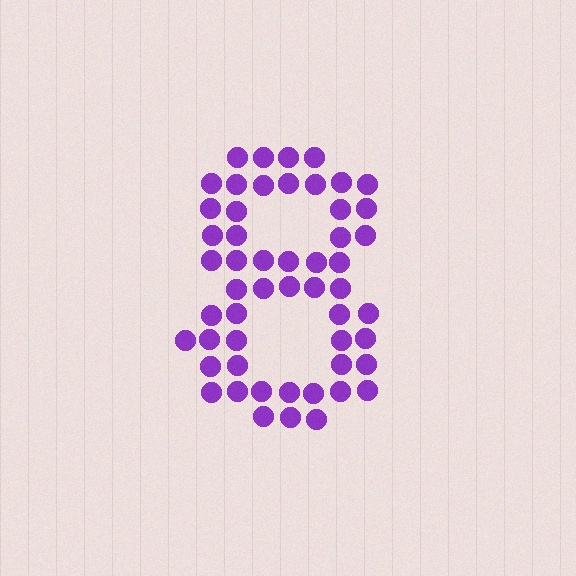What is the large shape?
The large shape is the digit 8.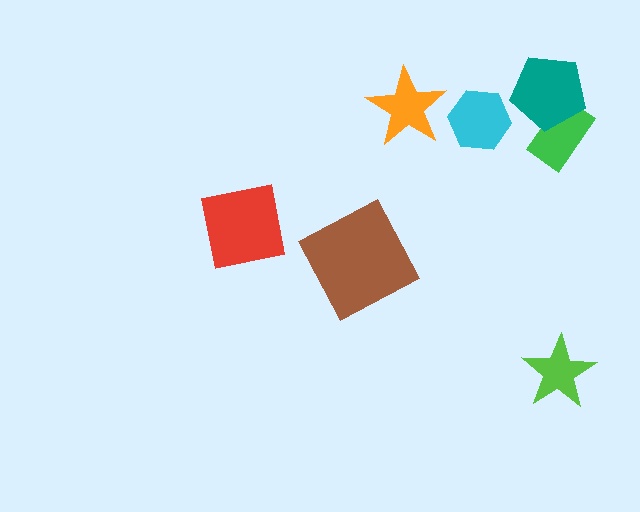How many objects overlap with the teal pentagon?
1 object overlaps with the teal pentagon.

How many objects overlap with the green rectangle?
1 object overlaps with the green rectangle.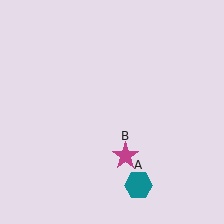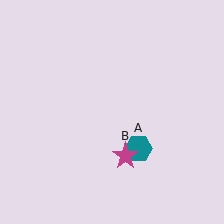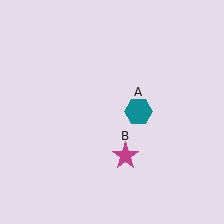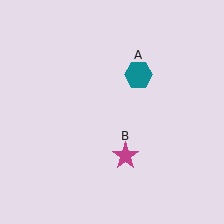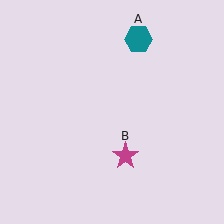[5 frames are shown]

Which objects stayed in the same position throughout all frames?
Magenta star (object B) remained stationary.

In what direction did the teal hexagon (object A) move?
The teal hexagon (object A) moved up.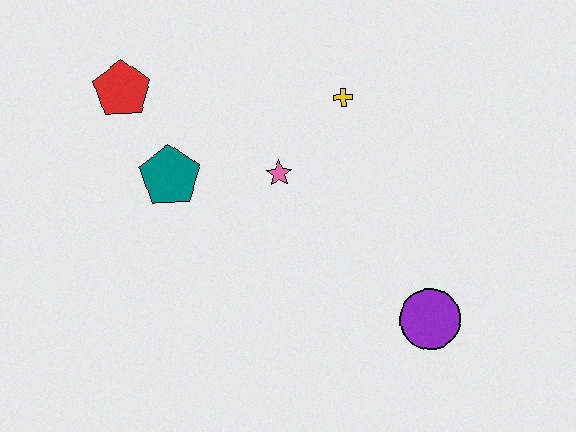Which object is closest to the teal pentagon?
The red pentagon is closest to the teal pentagon.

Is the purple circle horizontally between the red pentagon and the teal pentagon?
No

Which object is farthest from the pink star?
The purple circle is farthest from the pink star.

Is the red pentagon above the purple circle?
Yes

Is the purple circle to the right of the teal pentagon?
Yes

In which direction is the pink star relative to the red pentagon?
The pink star is to the right of the red pentagon.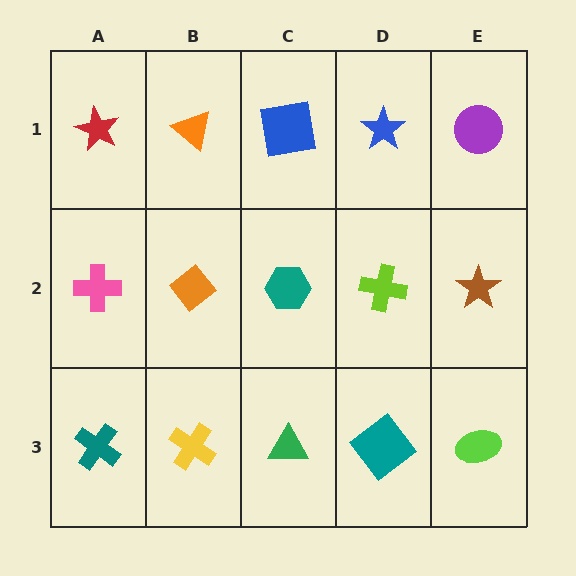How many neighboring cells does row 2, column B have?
4.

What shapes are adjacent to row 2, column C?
A blue square (row 1, column C), a green triangle (row 3, column C), an orange diamond (row 2, column B), a lime cross (row 2, column D).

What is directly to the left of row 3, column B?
A teal cross.